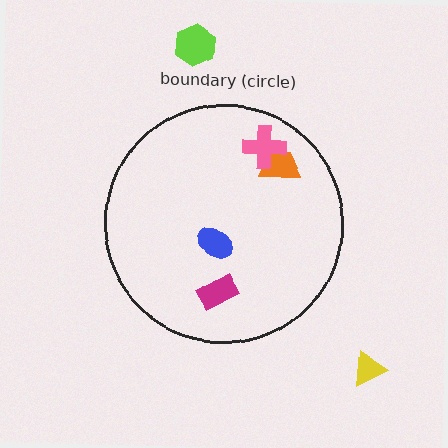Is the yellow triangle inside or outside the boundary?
Outside.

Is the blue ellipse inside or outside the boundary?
Inside.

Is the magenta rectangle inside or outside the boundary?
Inside.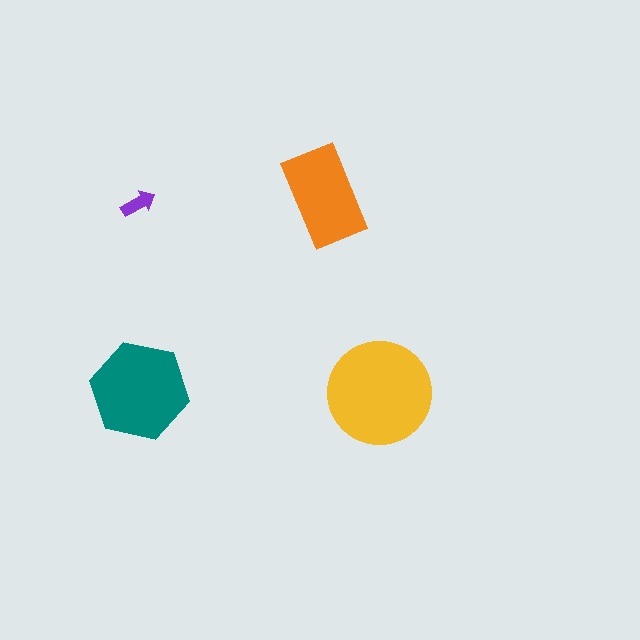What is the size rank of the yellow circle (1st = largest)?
1st.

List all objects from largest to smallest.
The yellow circle, the teal hexagon, the orange rectangle, the purple arrow.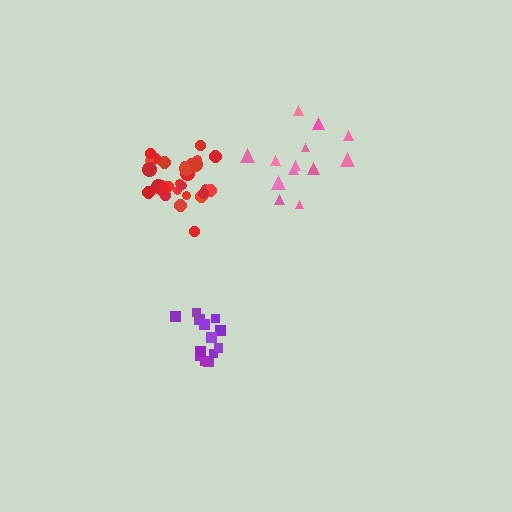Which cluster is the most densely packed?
Red.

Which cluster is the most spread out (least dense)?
Pink.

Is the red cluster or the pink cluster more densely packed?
Red.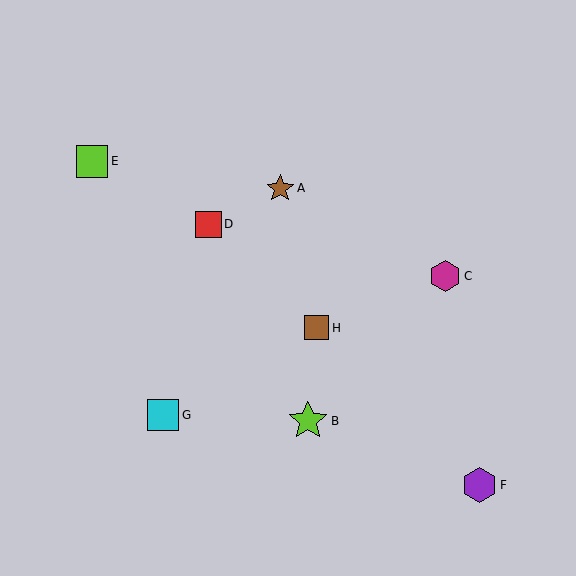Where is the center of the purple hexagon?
The center of the purple hexagon is at (480, 485).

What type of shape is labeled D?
Shape D is a red square.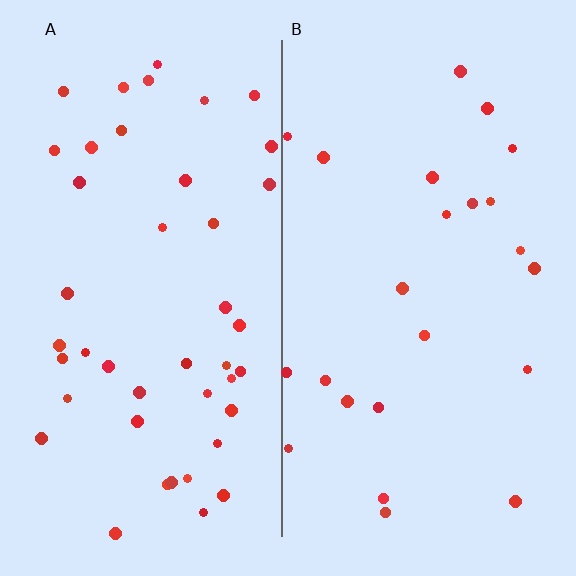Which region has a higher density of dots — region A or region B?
A (the left).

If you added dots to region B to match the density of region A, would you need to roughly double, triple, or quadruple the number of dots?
Approximately double.